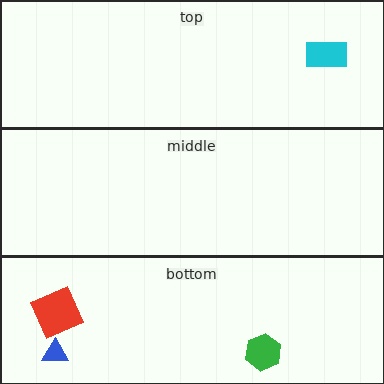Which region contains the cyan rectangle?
The top region.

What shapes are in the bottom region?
The red square, the blue triangle, the green hexagon.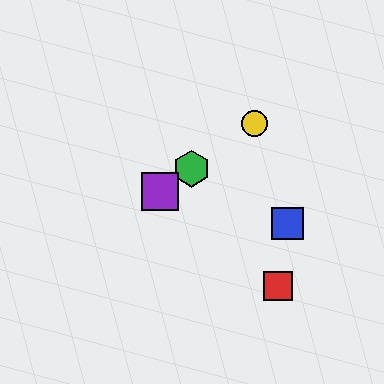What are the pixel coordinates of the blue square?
The blue square is at (287, 223).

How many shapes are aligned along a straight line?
3 shapes (the green hexagon, the yellow circle, the purple square) are aligned along a straight line.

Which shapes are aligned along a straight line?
The green hexagon, the yellow circle, the purple square are aligned along a straight line.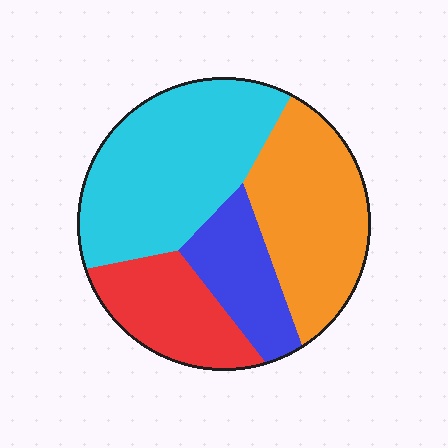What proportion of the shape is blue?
Blue takes up about one sixth (1/6) of the shape.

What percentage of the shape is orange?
Orange covers about 30% of the shape.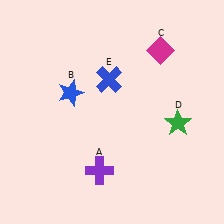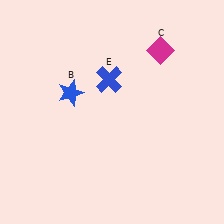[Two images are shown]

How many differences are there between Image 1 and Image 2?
There are 2 differences between the two images.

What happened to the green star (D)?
The green star (D) was removed in Image 2. It was in the bottom-right area of Image 1.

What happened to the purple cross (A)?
The purple cross (A) was removed in Image 2. It was in the bottom-left area of Image 1.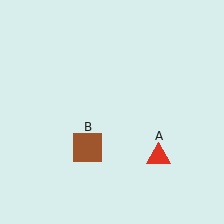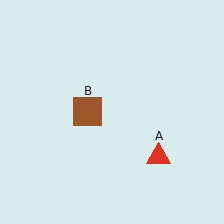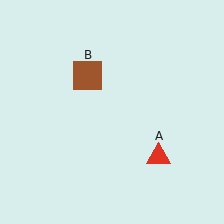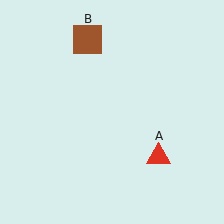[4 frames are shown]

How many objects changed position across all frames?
1 object changed position: brown square (object B).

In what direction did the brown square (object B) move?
The brown square (object B) moved up.